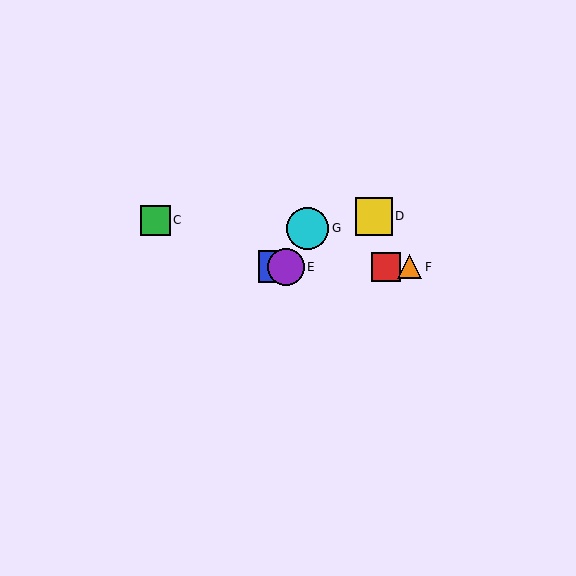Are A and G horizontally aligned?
No, A is at y≈267 and G is at y≈228.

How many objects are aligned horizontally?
4 objects (A, B, E, F) are aligned horizontally.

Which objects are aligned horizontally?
Objects A, B, E, F are aligned horizontally.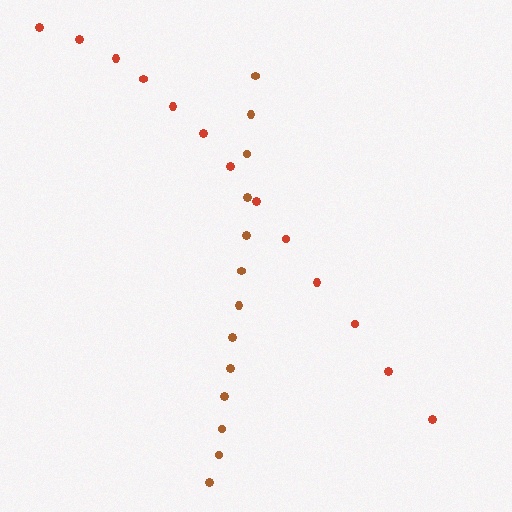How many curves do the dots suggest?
There are 2 distinct paths.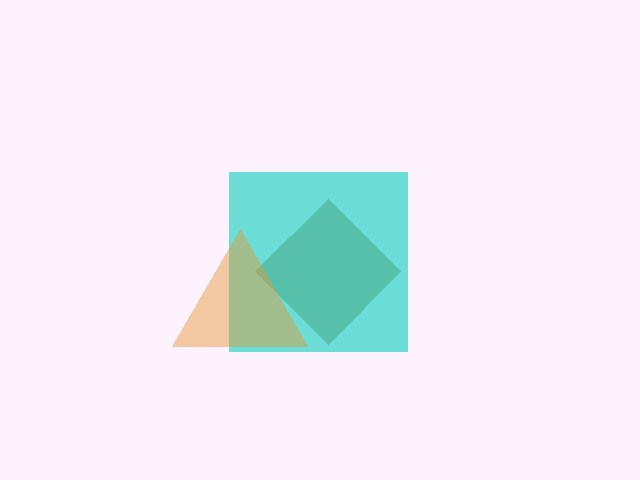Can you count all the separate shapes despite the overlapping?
Yes, there are 3 separate shapes.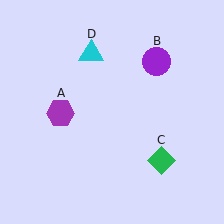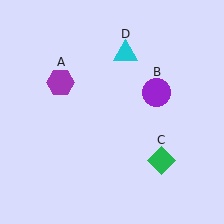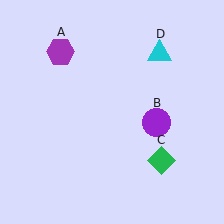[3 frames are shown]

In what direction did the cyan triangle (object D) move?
The cyan triangle (object D) moved right.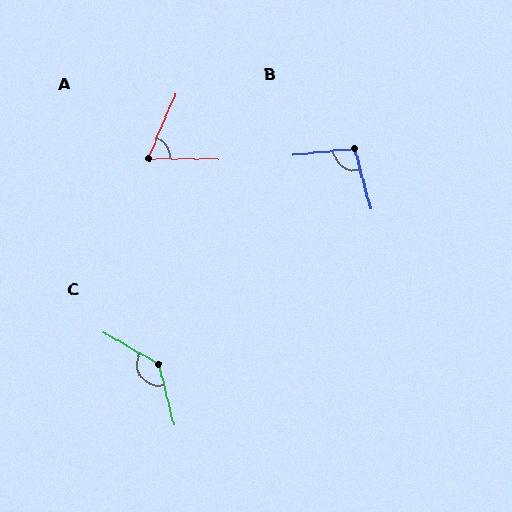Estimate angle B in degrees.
Approximately 99 degrees.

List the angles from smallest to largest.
A (67°), B (99°), C (134°).